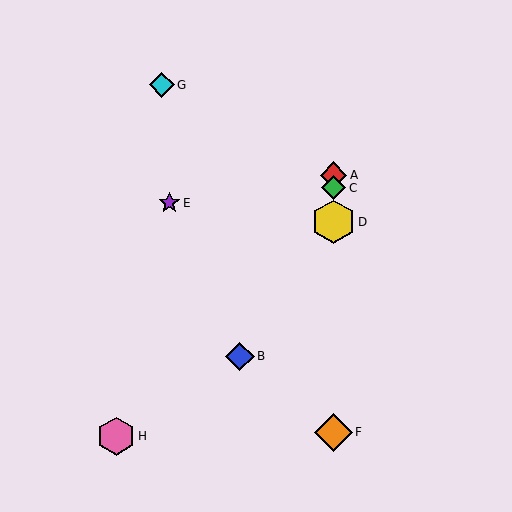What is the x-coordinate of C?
Object C is at x≈334.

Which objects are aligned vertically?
Objects A, C, D, F are aligned vertically.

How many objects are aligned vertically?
4 objects (A, C, D, F) are aligned vertically.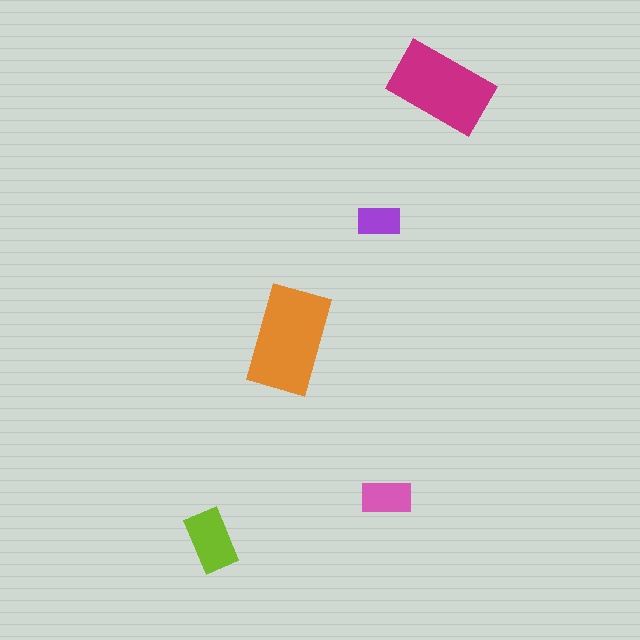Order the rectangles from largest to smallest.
the orange one, the magenta one, the lime one, the pink one, the purple one.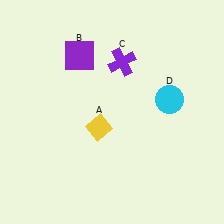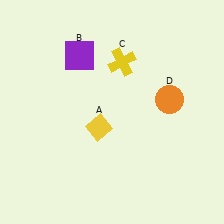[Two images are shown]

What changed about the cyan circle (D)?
In Image 1, D is cyan. In Image 2, it changed to orange.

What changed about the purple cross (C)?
In Image 1, C is purple. In Image 2, it changed to yellow.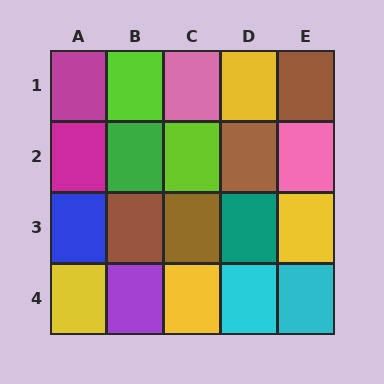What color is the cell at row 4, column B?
Purple.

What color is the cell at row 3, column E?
Yellow.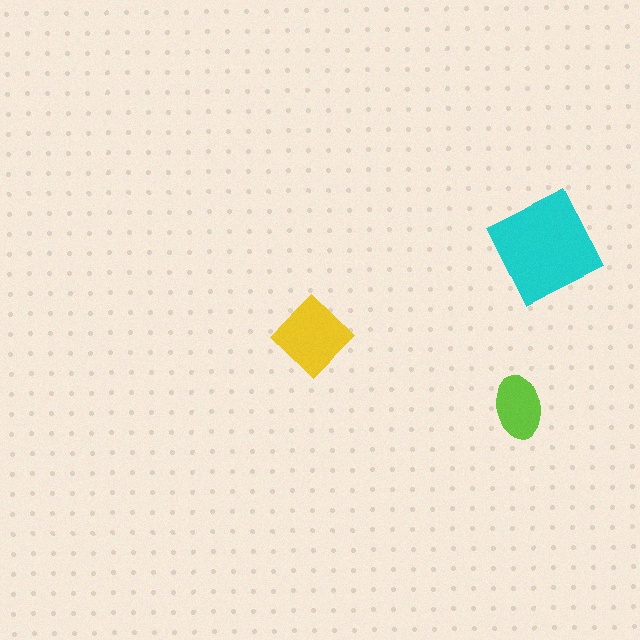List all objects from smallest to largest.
The lime ellipse, the yellow diamond, the cyan square.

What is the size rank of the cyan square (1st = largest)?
1st.